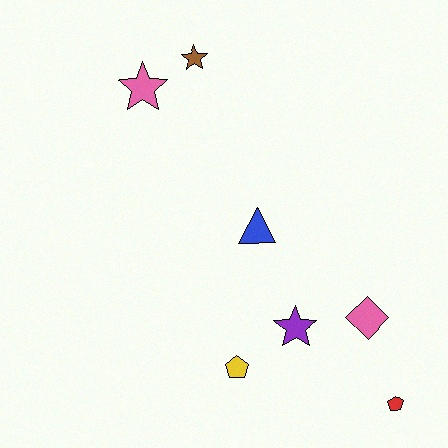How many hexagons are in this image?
There are no hexagons.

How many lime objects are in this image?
There are no lime objects.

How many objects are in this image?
There are 7 objects.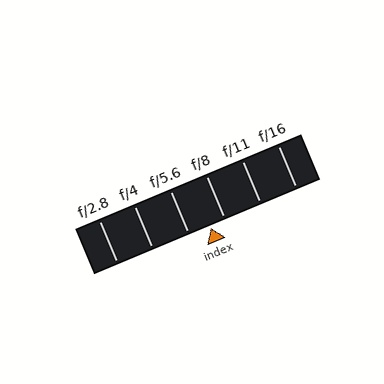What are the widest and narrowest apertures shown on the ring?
The widest aperture shown is f/2.8 and the narrowest is f/16.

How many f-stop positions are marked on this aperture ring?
There are 6 f-stop positions marked.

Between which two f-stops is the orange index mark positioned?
The index mark is between f/5.6 and f/8.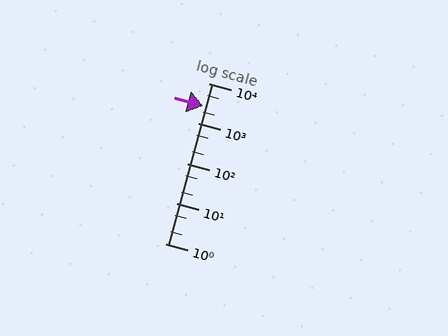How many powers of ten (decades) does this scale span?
The scale spans 4 decades, from 1 to 10000.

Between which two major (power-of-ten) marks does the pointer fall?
The pointer is between 1000 and 10000.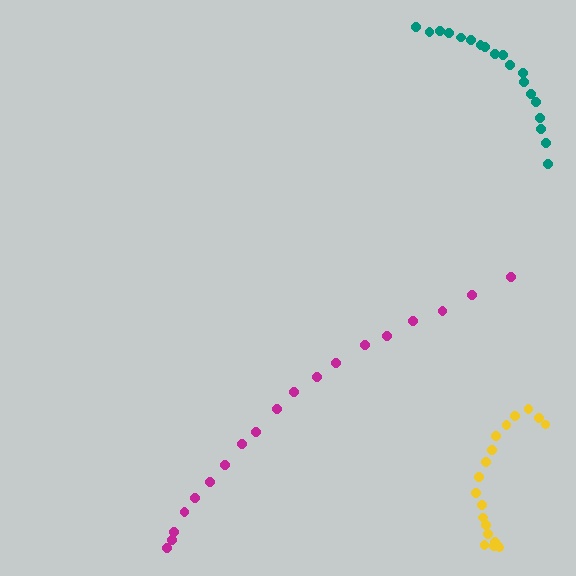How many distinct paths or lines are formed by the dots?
There are 3 distinct paths.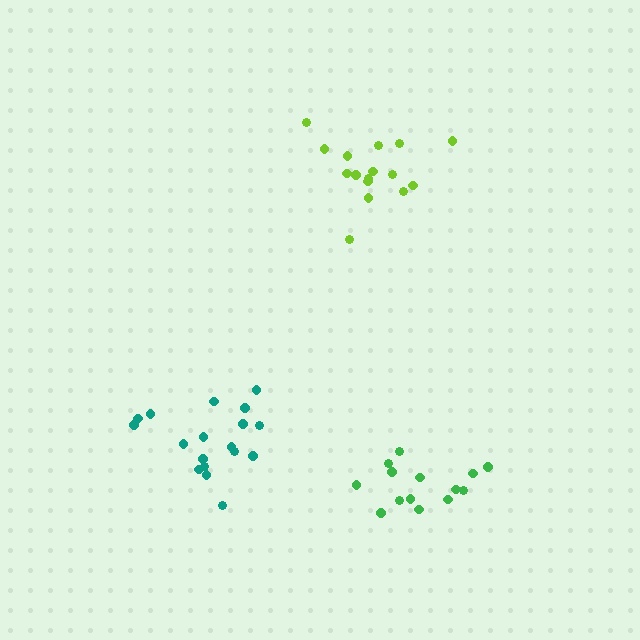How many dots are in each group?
Group 1: 16 dots, Group 2: 18 dots, Group 3: 14 dots (48 total).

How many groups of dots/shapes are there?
There are 3 groups.